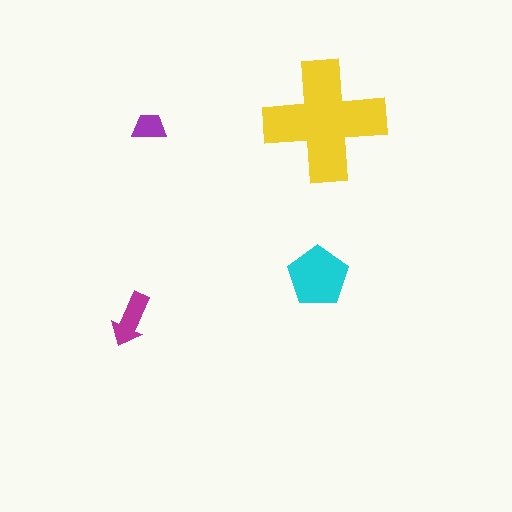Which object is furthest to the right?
The yellow cross is rightmost.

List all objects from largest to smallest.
The yellow cross, the cyan pentagon, the magenta arrow, the purple trapezoid.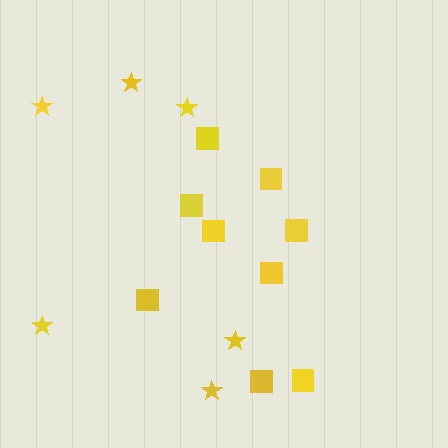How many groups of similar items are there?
There are 2 groups: one group of squares (9) and one group of stars (6).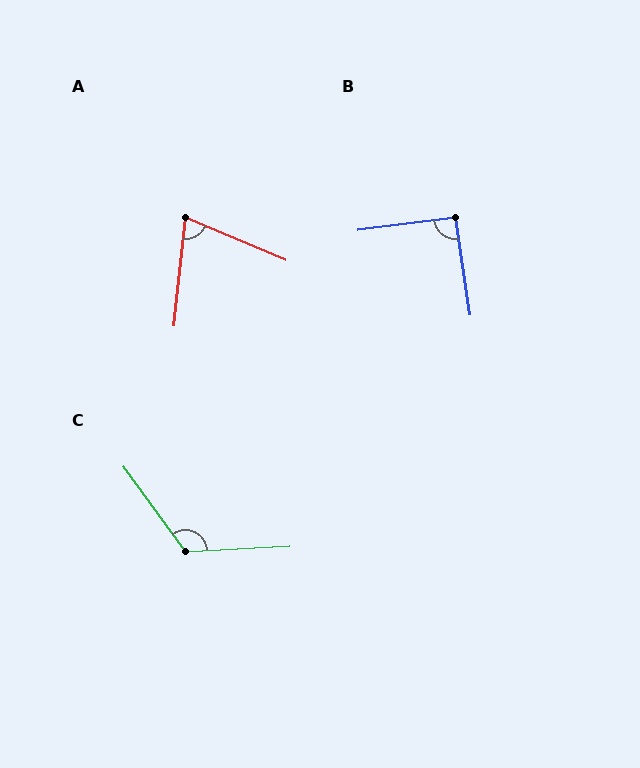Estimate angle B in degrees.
Approximately 91 degrees.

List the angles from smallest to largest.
A (73°), B (91°), C (123°).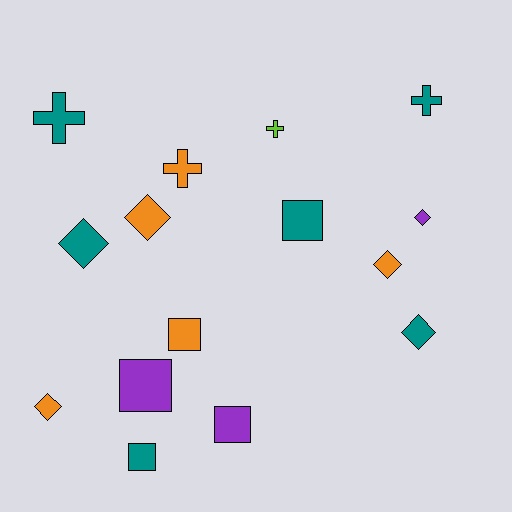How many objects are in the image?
There are 15 objects.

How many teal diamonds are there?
There are 2 teal diamonds.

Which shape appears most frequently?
Diamond, with 6 objects.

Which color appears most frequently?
Teal, with 6 objects.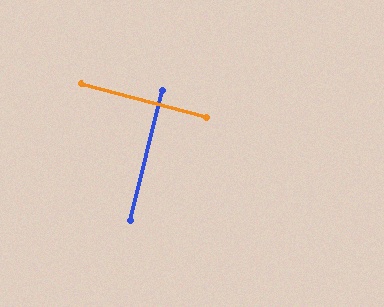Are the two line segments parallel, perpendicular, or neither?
Perpendicular — they meet at approximately 89°.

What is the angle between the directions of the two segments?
Approximately 89 degrees.